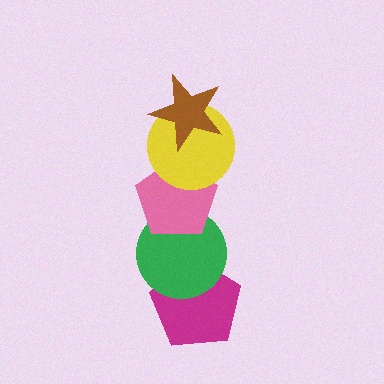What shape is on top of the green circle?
The pink pentagon is on top of the green circle.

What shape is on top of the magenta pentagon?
The green circle is on top of the magenta pentagon.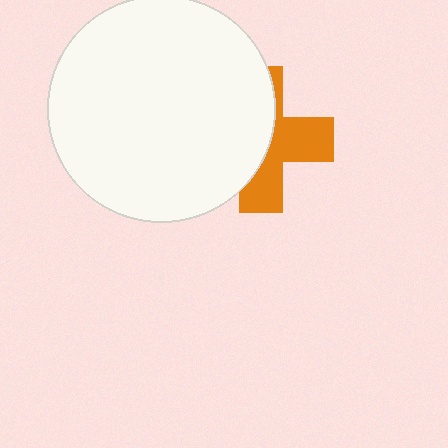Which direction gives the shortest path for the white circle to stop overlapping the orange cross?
Moving left gives the shortest separation.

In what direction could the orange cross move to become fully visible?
The orange cross could move right. That would shift it out from behind the white circle entirely.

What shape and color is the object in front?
The object in front is a white circle.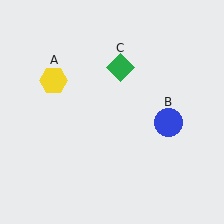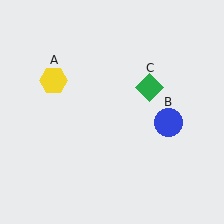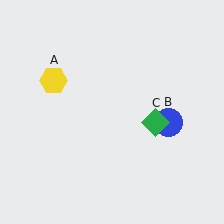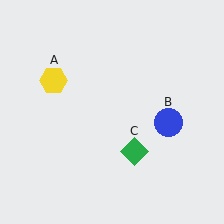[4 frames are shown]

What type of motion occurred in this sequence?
The green diamond (object C) rotated clockwise around the center of the scene.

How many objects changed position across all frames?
1 object changed position: green diamond (object C).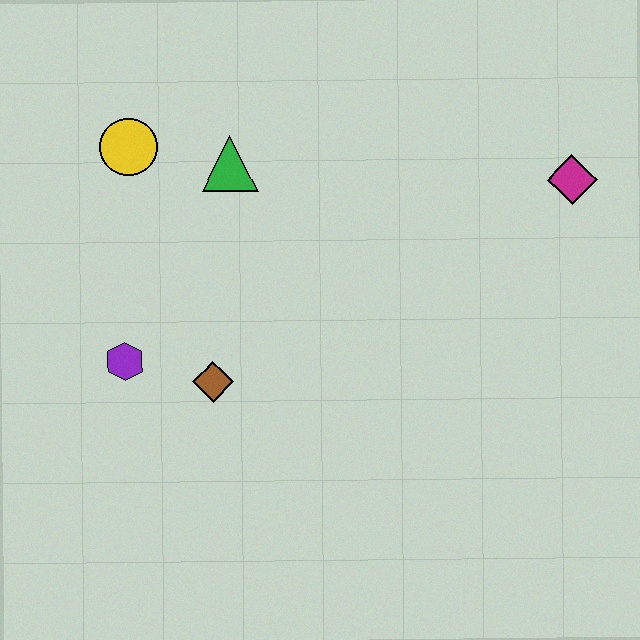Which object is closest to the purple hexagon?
The brown diamond is closest to the purple hexagon.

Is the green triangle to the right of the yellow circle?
Yes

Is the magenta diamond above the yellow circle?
No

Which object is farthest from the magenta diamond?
The purple hexagon is farthest from the magenta diamond.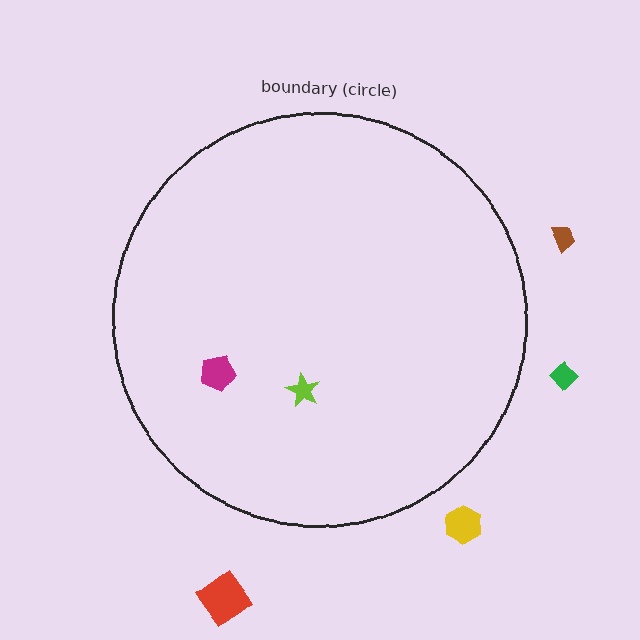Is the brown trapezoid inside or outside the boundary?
Outside.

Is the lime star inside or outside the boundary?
Inside.